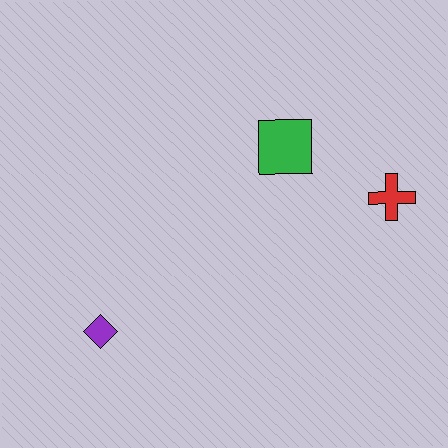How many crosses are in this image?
There is 1 cross.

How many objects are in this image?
There are 3 objects.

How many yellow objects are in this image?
There are no yellow objects.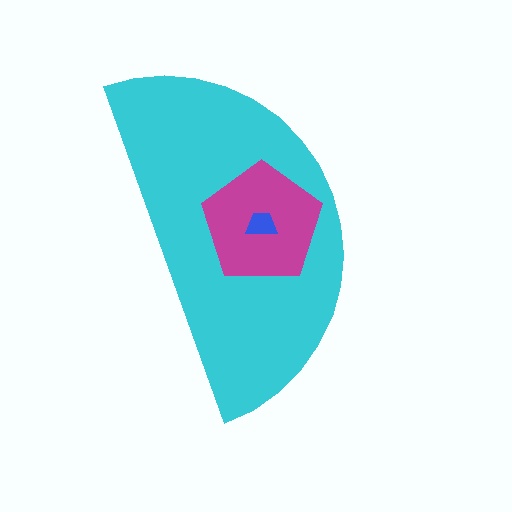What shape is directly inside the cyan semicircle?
The magenta pentagon.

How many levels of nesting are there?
3.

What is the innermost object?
The blue trapezoid.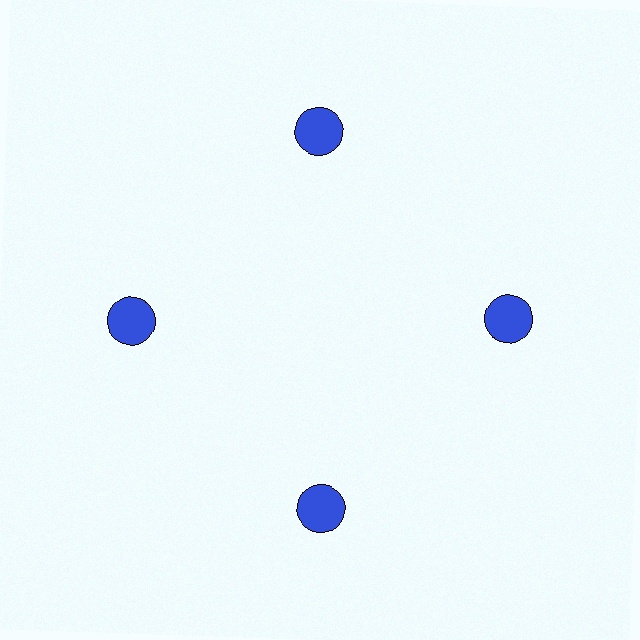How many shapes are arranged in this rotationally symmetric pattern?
There are 4 shapes, arranged in 4 groups of 1.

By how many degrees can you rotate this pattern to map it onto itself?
The pattern maps onto itself every 90 degrees of rotation.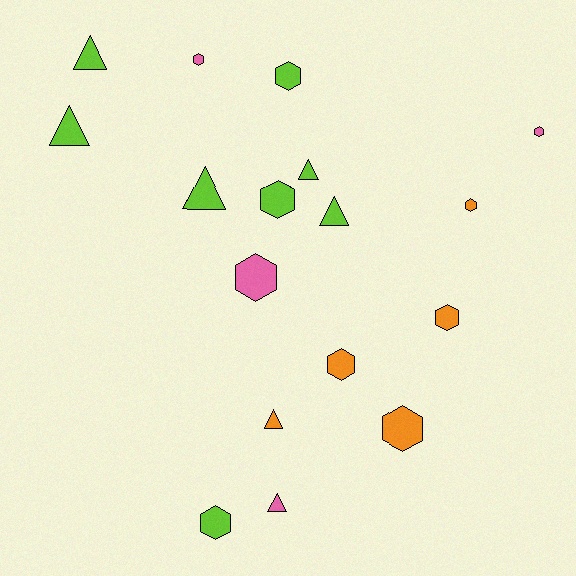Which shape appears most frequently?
Hexagon, with 10 objects.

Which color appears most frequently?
Lime, with 8 objects.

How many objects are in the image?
There are 17 objects.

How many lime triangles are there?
There are 5 lime triangles.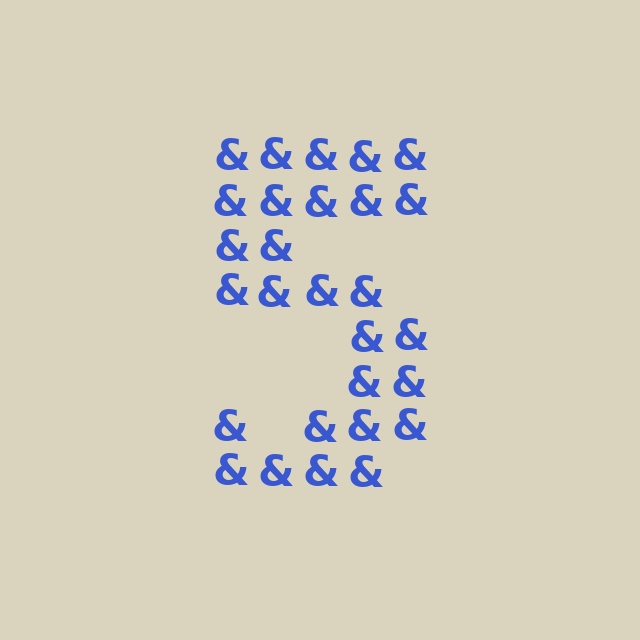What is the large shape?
The large shape is the digit 5.